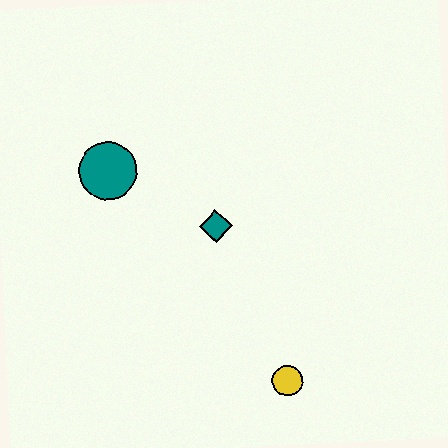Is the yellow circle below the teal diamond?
Yes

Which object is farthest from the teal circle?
The yellow circle is farthest from the teal circle.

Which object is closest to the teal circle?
The teal diamond is closest to the teal circle.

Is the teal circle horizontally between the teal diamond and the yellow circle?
No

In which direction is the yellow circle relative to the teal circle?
The yellow circle is below the teal circle.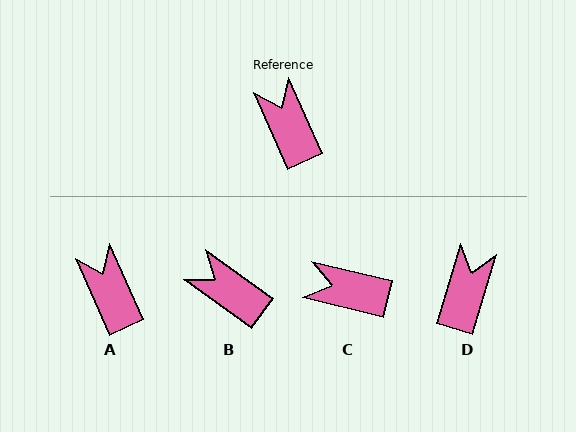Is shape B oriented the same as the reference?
No, it is off by about 30 degrees.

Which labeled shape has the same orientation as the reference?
A.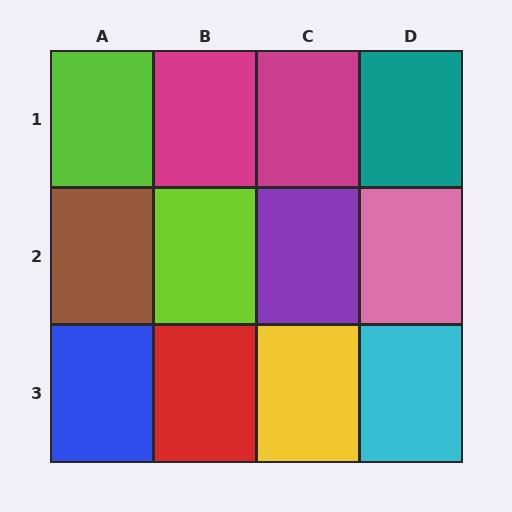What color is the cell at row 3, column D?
Cyan.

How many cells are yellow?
1 cell is yellow.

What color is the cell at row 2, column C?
Purple.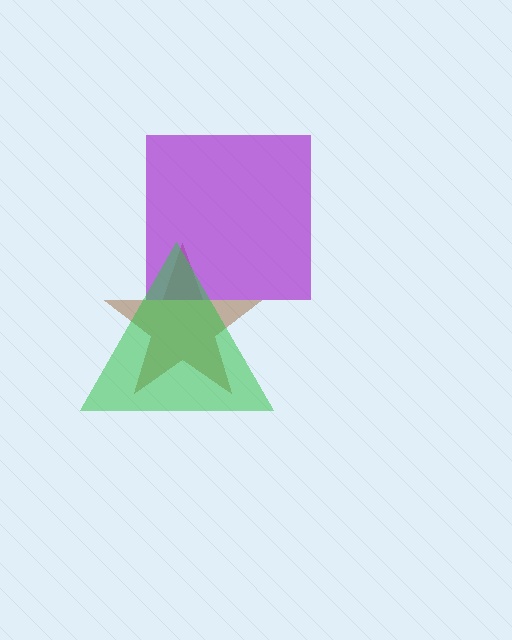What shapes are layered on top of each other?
The layered shapes are: a brown star, a purple square, a green triangle.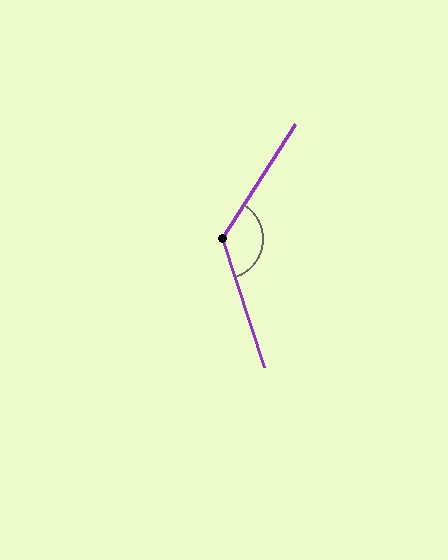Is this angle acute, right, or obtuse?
It is obtuse.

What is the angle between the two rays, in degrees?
Approximately 129 degrees.